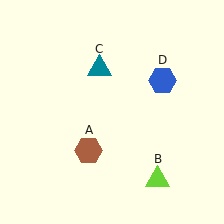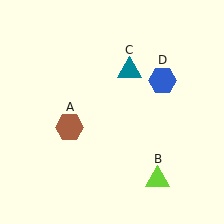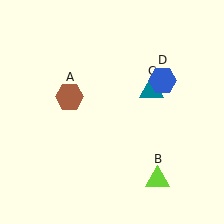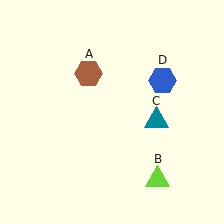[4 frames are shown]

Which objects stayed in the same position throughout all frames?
Lime triangle (object B) and blue hexagon (object D) remained stationary.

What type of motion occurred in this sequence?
The brown hexagon (object A), teal triangle (object C) rotated clockwise around the center of the scene.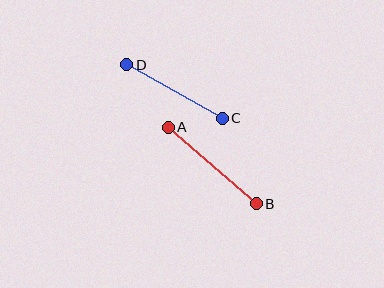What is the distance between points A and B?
The distance is approximately 117 pixels.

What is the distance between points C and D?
The distance is approximately 109 pixels.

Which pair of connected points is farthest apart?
Points A and B are farthest apart.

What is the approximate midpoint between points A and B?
The midpoint is at approximately (212, 165) pixels.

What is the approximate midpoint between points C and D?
The midpoint is at approximately (174, 92) pixels.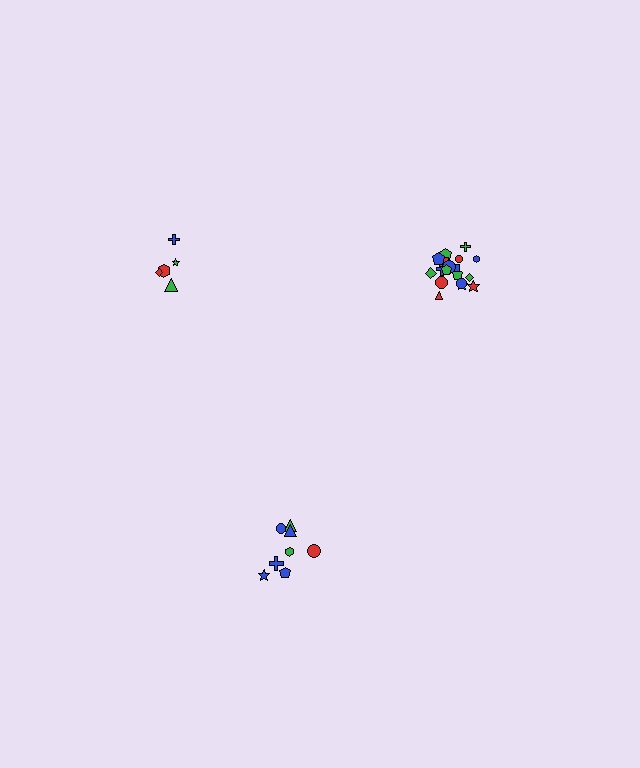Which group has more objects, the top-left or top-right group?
The top-right group.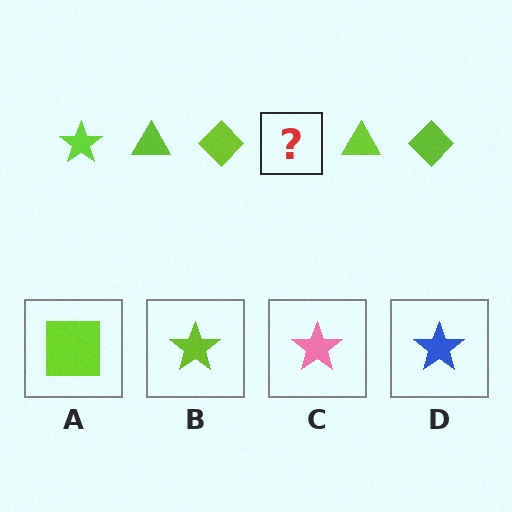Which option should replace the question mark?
Option B.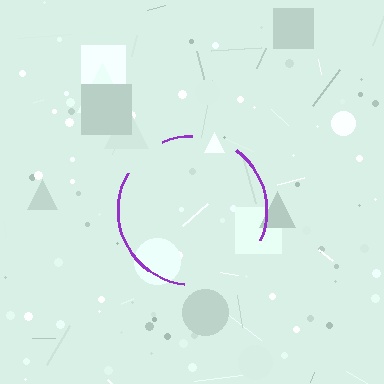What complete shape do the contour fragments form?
The contour fragments form a circle.